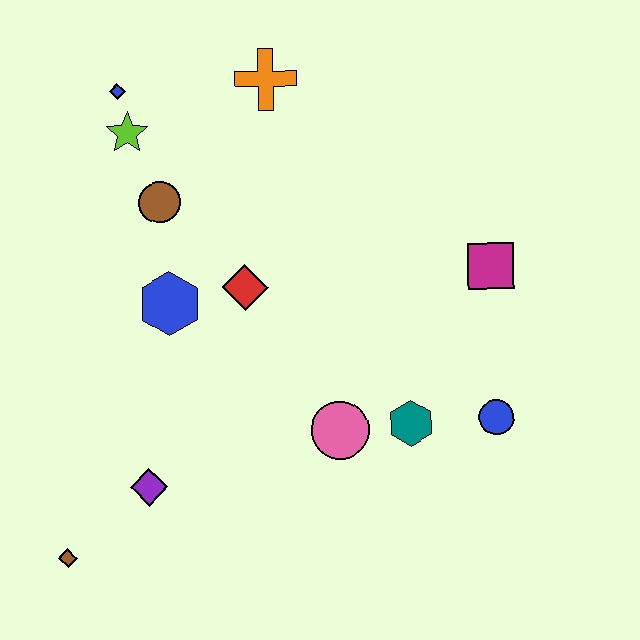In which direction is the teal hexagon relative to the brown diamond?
The teal hexagon is to the right of the brown diamond.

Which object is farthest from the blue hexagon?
The blue circle is farthest from the blue hexagon.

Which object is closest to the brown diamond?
The purple diamond is closest to the brown diamond.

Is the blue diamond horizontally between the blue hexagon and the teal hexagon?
No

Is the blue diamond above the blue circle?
Yes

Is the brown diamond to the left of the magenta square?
Yes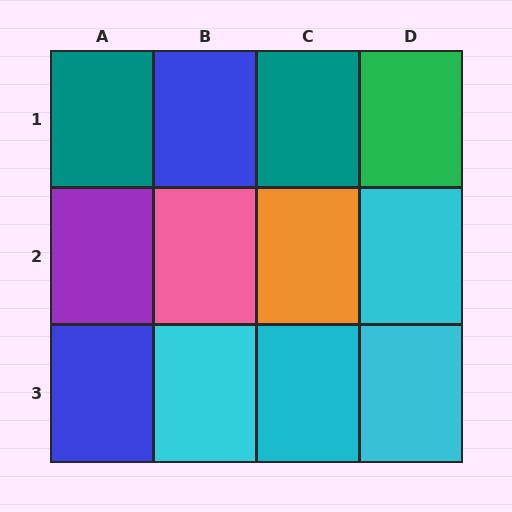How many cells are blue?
2 cells are blue.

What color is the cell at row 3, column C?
Cyan.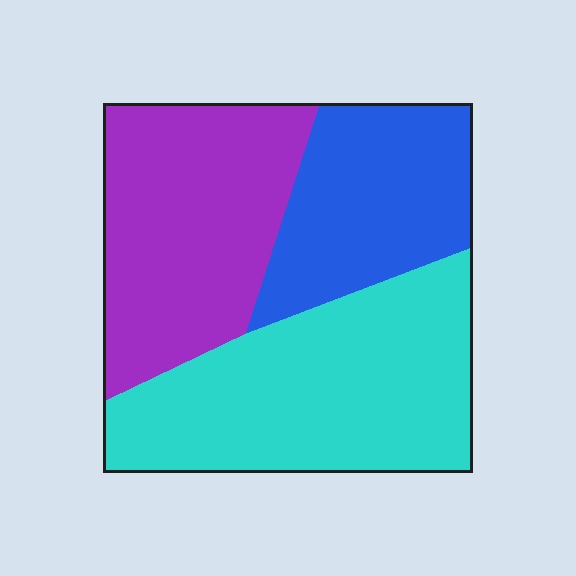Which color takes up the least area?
Blue, at roughly 25%.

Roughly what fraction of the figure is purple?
Purple covers 34% of the figure.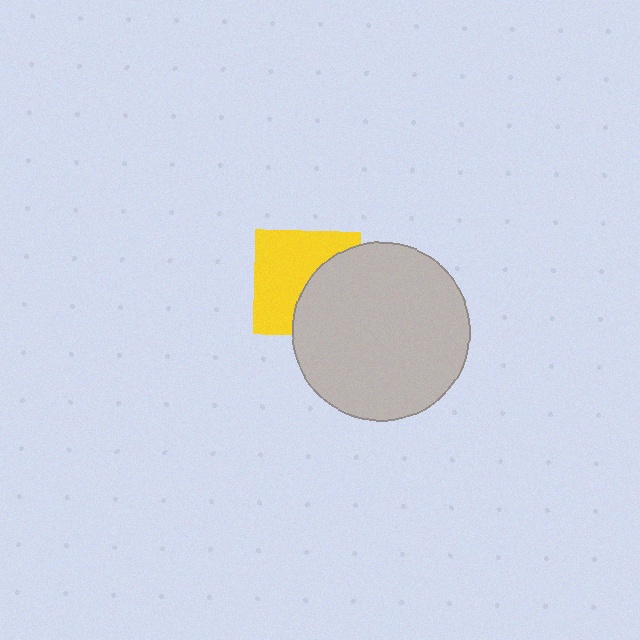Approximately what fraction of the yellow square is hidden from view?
Roughly 43% of the yellow square is hidden behind the light gray circle.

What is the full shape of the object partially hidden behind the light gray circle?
The partially hidden object is a yellow square.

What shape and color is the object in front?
The object in front is a light gray circle.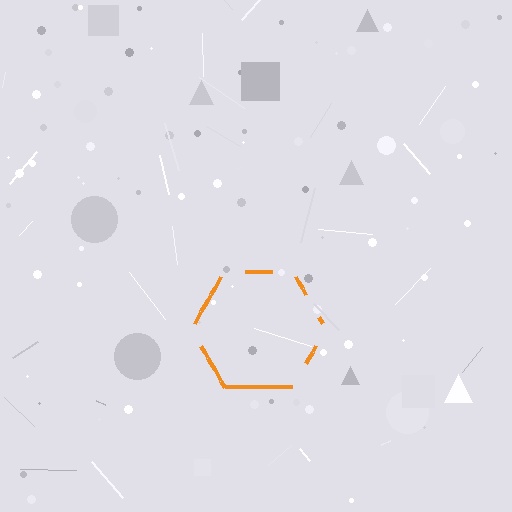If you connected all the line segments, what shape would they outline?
They would outline a hexagon.